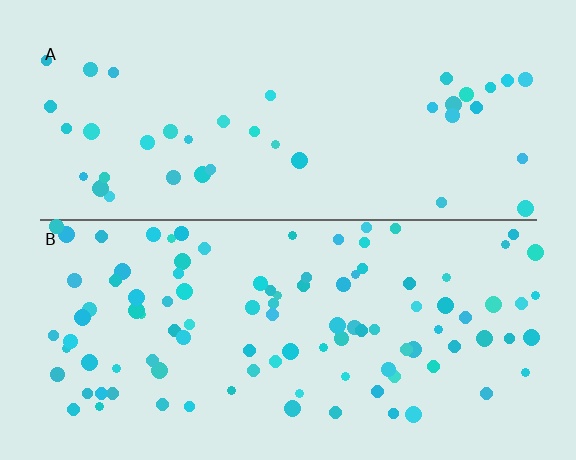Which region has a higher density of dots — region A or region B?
B (the bottom).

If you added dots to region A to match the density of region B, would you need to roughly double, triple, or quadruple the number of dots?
Approximately triple.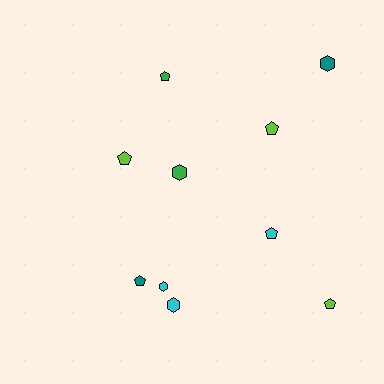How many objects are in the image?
There are 10 objects.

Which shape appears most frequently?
Pentagon, with 6 objects.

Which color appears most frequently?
Lime, with 3 objects.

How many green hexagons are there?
There is 1 green hexagon.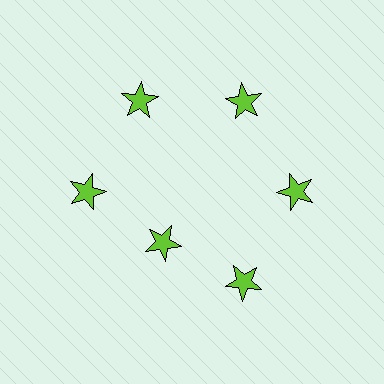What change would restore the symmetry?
The symmetry would be restored by moving it outward, back onto the ring so that all 6 stars sit at equal angles and equal distance from the center.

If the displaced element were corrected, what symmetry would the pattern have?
It would have 6-fold rotational symmetry — the pattern would map onto itself every 60 degrees.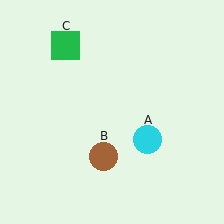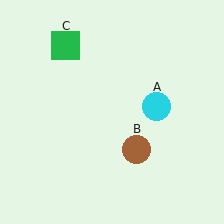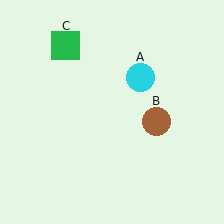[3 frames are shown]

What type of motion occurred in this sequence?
The cyan circle (object A), brown circle (object B) rotated counterclockwise around the center of the scene.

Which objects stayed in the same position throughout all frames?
Green square (object C) remained stationary.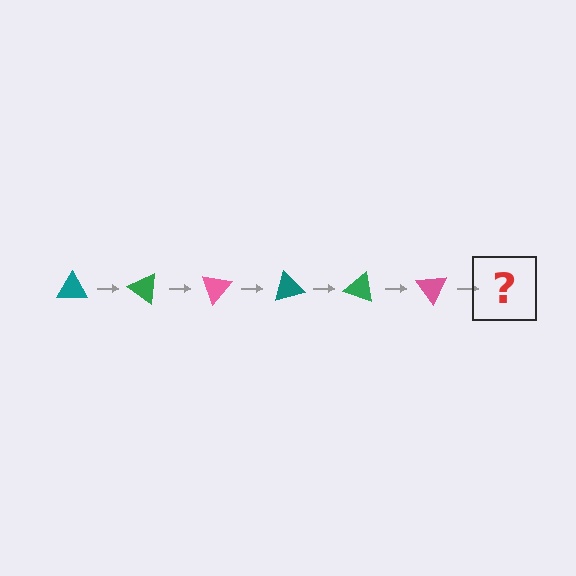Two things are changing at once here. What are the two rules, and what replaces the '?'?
The two rules are that it rotates 35 degrees each step and the color cycles through teal, green, and pink. The '?' should be a teal triangle, rotated 210 degrees from the start.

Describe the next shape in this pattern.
It should be a teal triangle, rotated 210 degrees from the start.